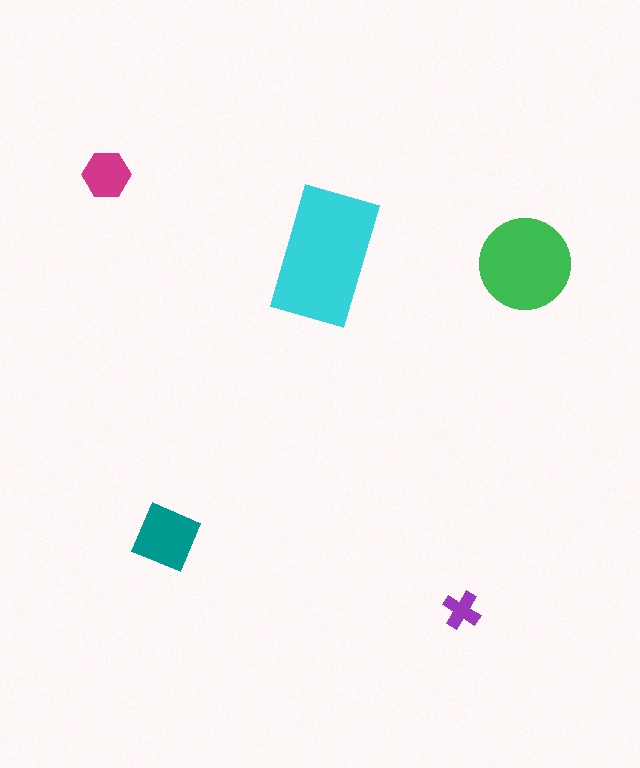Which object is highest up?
The magenta hexagon is topmost.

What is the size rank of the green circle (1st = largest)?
2nd.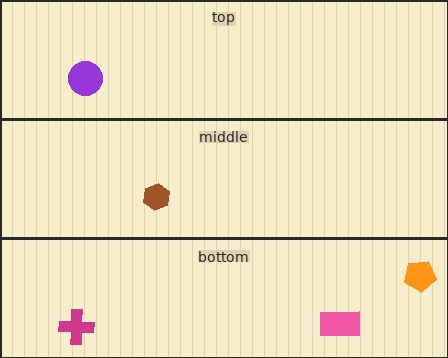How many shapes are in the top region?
1.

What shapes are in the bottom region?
The pink rectangle, the magenta cross, the orange pentagon.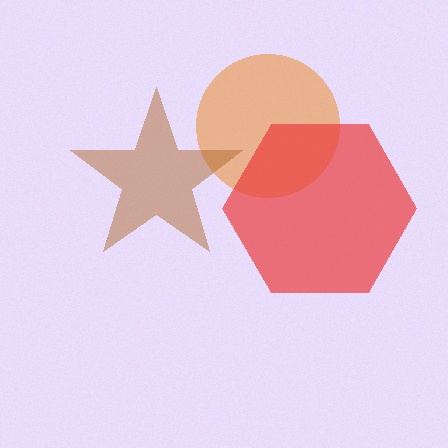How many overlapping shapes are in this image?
There are 3 overlapping shapes in the image.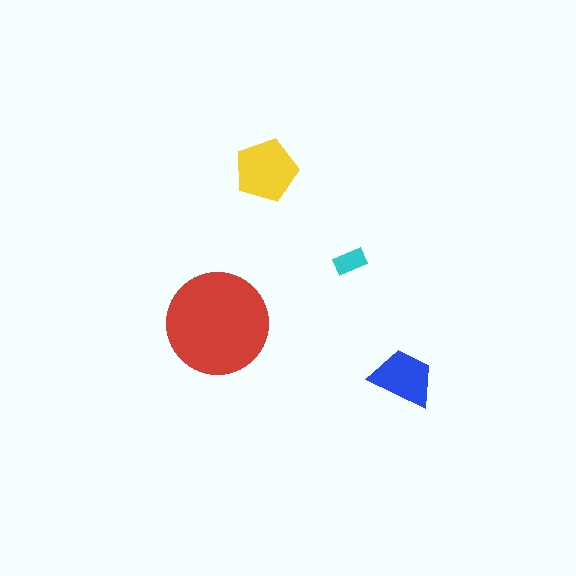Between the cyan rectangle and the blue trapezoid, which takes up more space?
The blue trapezoid.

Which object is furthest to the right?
The blue trapezoid is rightmost.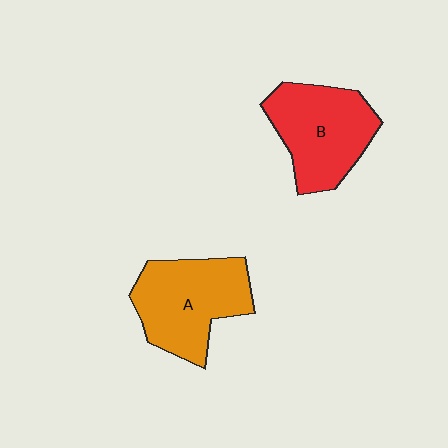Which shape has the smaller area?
Shape B (red).